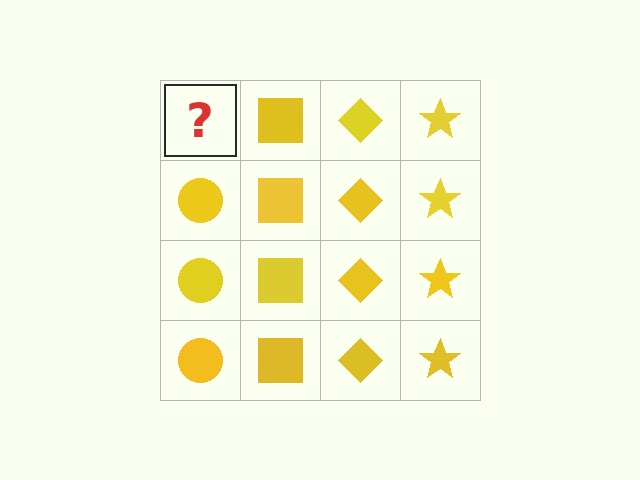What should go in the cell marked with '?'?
The missing cell should contain a yellow circle.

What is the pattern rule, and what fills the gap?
The rule is that each column has a consistent shape. The gap should be filled with a yellow circle.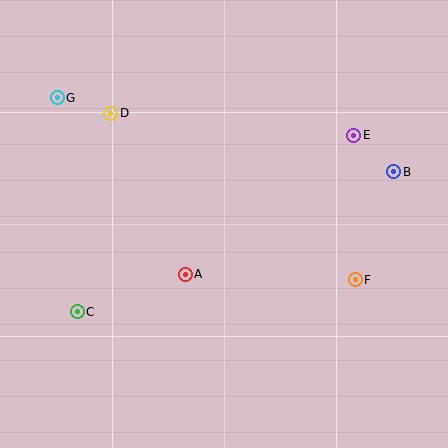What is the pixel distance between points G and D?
The distance between G and D is 56 pixels.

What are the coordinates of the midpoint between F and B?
The midpoint between F and B is at (374, 226).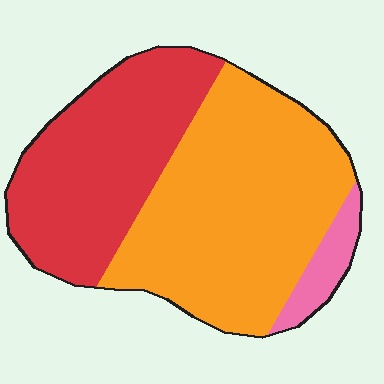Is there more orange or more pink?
Orange.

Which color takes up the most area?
Orange, at roughly 55%.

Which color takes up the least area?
Pink, at roughly 5%.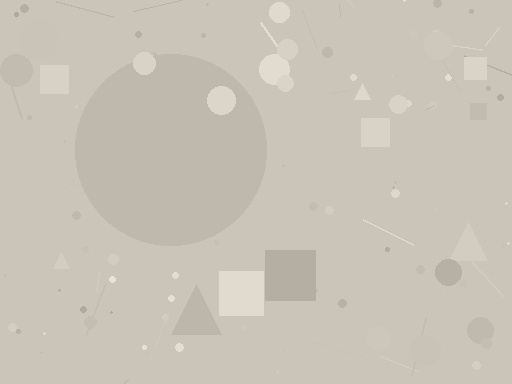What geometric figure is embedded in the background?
A circle is embedded in the background.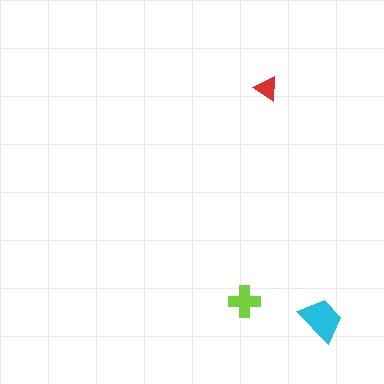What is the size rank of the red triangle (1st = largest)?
3rd.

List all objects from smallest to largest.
The red triangle, the lime cross, the cyan trapezoid.